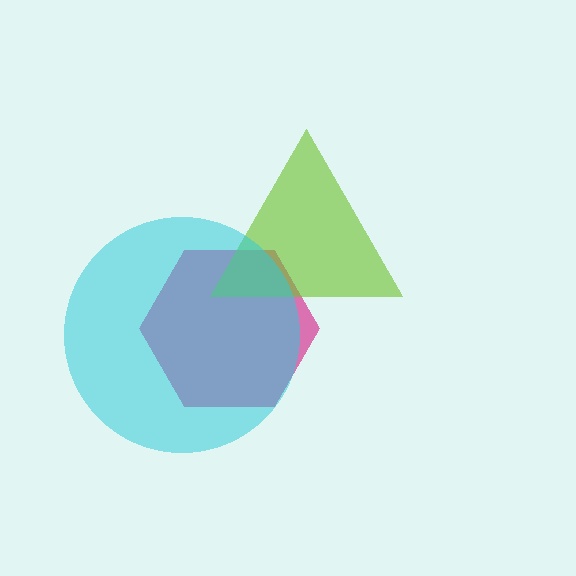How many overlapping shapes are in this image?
There are 3 overlapping shapes in the image.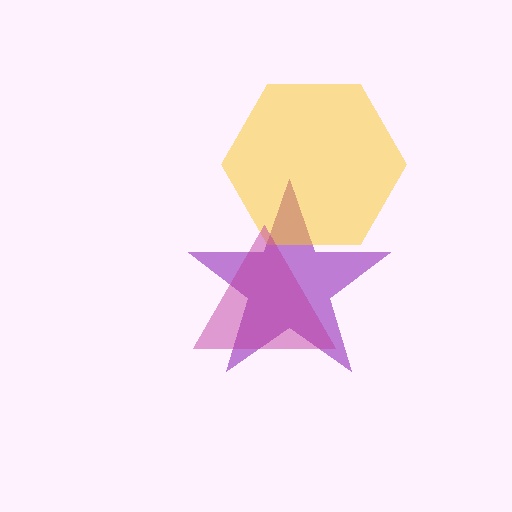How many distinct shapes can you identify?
There are 3 distinct shapes: a purple star, a yellow hexagon, a magenta triangle.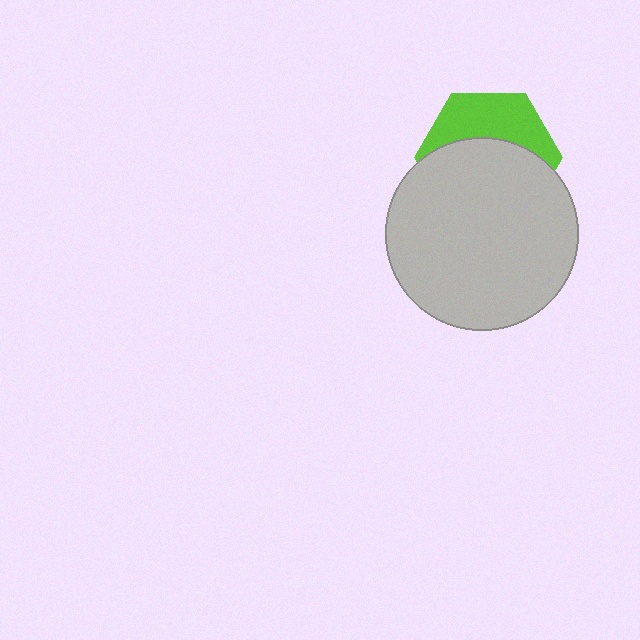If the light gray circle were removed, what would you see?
You would see the complete lime hexagon.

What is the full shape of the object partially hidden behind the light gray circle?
The partially hidden object is a lime hexagon.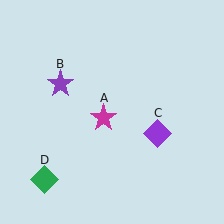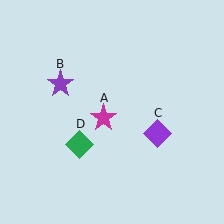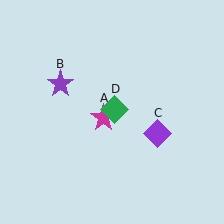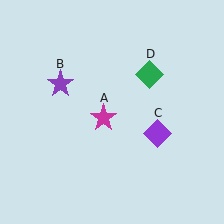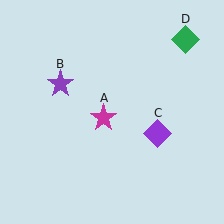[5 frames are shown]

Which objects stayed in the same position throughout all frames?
Magenta star (object A) and purple star (object B) and purple diamond (object C) remained stationary.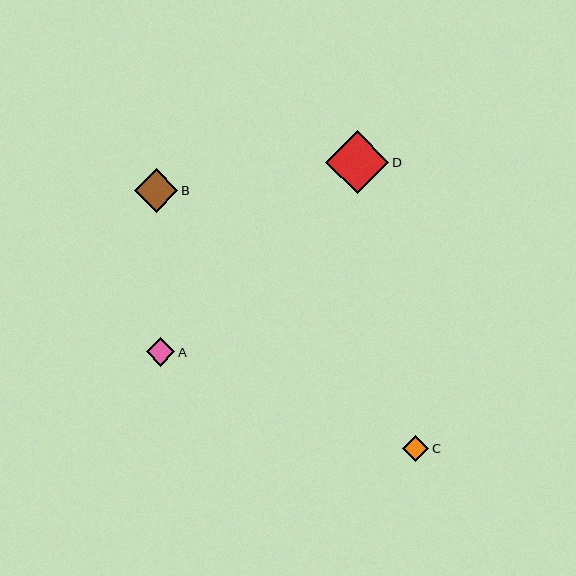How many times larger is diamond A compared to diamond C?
Diamond A is approximately 1.1 times the size of diamond C.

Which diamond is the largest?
Diamond D is the largest with a size of approximately 63 pixels.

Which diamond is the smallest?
Diamond C is the smallest with a size of approximately 26 pixels.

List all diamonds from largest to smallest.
From largest to smallest: D, B, A, C.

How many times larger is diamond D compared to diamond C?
Diamond D is approximately 2.4 times the size of diamond C.